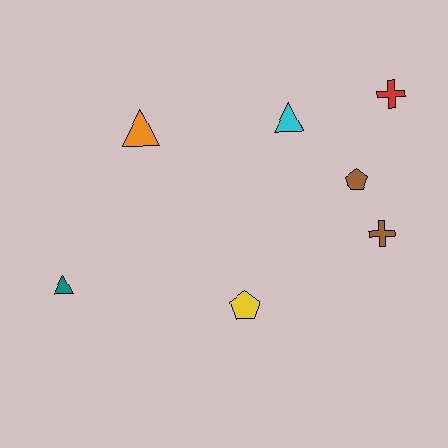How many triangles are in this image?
There are 3 triangles.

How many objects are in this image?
There are 7 objects.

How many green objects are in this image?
There are no green objects.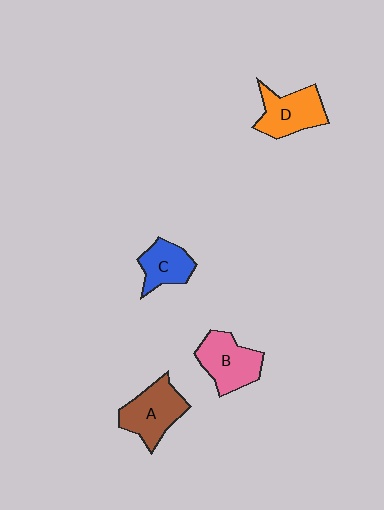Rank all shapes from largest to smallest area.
From largest to smallest: A (brown), B (pink), D (orange), C (blue).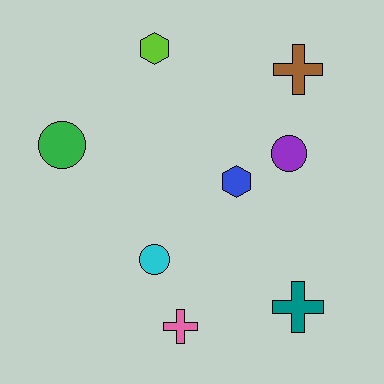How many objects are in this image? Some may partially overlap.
There are 8 objects.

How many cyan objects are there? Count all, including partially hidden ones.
There is 1 cyan object.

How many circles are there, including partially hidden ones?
There are 3 circles.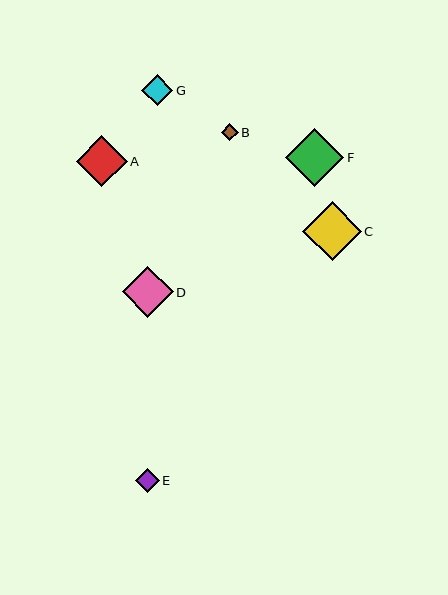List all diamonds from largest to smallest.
From largest to smallest: C, F, D, A, G, E, B.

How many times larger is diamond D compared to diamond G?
Diamond D is approximately 1.7 times the size of diamond G.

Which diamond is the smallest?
Diamond B is the smallest with a size of approximately 17 pixels.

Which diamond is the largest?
Diamond C is the largest with a size of approximately 58 pixels.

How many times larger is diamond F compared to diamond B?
Diamond F is approximately 3.4 times the size of diamond B.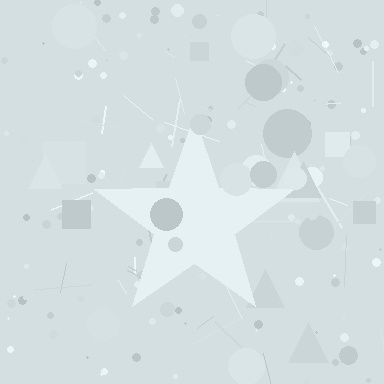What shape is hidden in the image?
A star is hidden in the image.